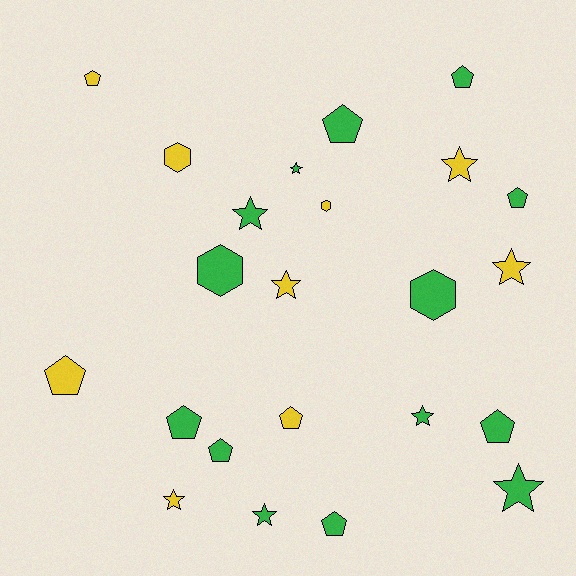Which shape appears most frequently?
Pentagon, with 10 objects.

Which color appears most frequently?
Green, with 14 objects.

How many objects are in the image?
There are 23 objects.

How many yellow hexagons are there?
There are 2 yellow hexagons.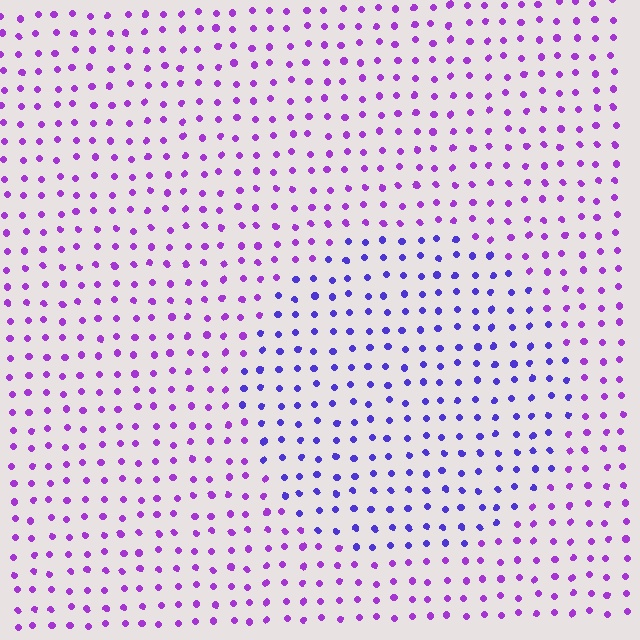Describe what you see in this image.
The image is filled with small purple elements in a uniform arrangement. A circle-shaped region is visible where the elements are tinted to a slightly different hue, forming a subtle color boundary.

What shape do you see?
I see a circle.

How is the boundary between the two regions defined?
The boundary is defined purely by a slight shift in hue (about 34 degrees). Spacing, size, and orientation are identical on both sides.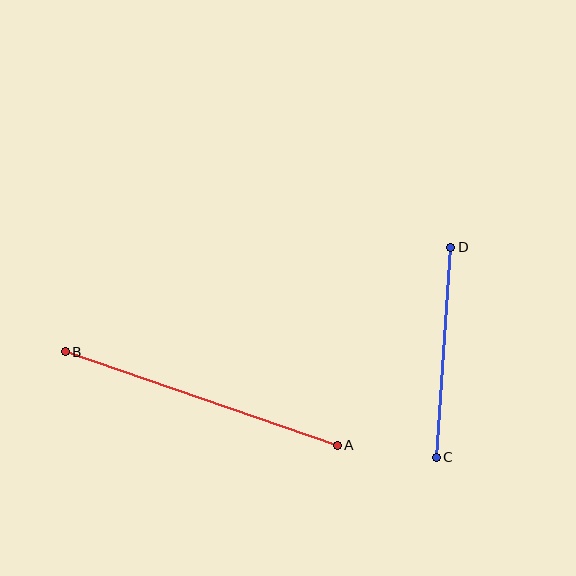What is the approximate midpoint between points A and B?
The midpoint is at approximately (201, 399) pixels.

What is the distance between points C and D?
The distance is approximately 211 pixels.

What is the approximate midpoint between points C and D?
The midpoint is at approximately (444, 352) pixels.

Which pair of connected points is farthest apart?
Points A and B are farthest apart.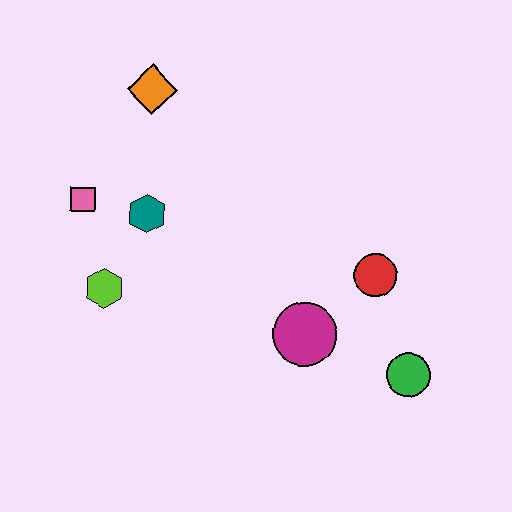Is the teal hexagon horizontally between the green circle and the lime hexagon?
Yes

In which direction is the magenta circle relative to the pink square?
The magenta circle is to the right of the pink square.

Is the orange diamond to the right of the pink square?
Yes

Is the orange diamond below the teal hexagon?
No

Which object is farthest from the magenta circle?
The orange diamond is farthest from the magenta circle.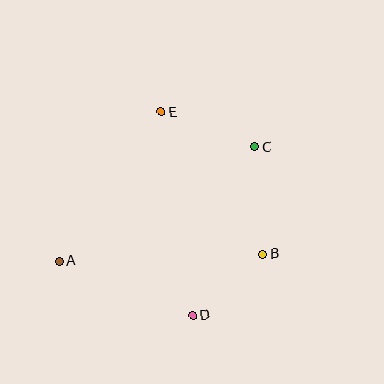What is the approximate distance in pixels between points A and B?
The distance between A and B is approximately 203 pixels.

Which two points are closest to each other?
Points B and D are closest to each other.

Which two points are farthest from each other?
Points A and C are farthest from each other.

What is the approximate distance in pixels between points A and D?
The distance between A and D is approximately 144 pixels.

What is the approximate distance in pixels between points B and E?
The distance between B and E is approximately 174 pixels.